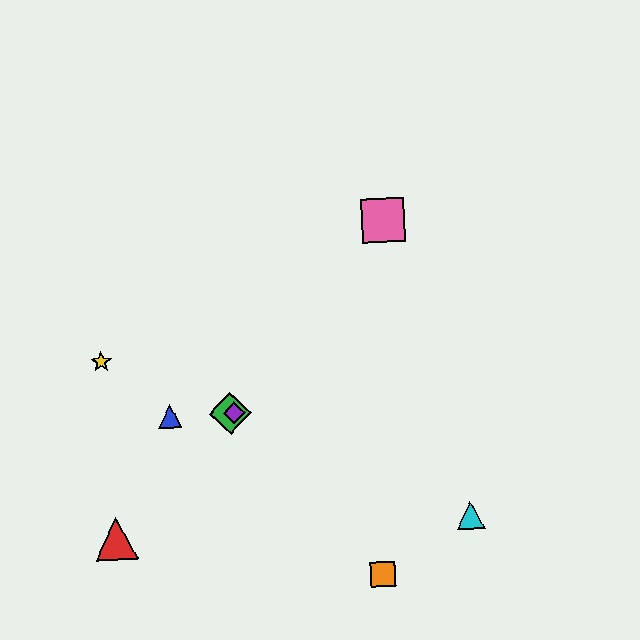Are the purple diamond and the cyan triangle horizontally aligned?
No, the purple diamond is at y≈413 and the cyan triangle is at y≈515.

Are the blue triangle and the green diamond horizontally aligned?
Yes, both are at y≈416.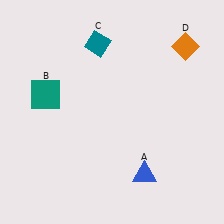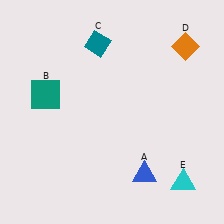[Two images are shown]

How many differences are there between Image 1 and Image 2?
There is 1 difference between the two images.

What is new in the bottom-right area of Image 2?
A cyan triangle (E) was added in the bottom-right area of Image 2.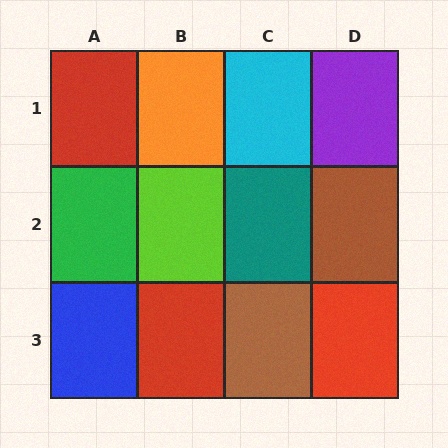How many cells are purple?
1 cell is purple.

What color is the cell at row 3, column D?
Red.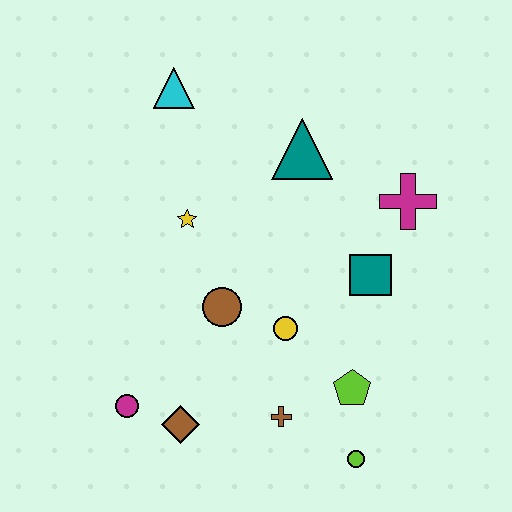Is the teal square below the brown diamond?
No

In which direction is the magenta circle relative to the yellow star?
The magenta circle is below the yellow star.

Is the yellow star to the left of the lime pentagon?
Yes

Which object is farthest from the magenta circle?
The magenta cross is farthest from the magenta circle.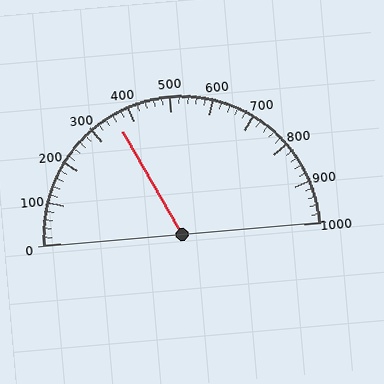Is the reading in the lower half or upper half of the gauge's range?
The reading is in the lower half of the range (0 to 1000).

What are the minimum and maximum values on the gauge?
The gauge ranges from 0 to 1000.